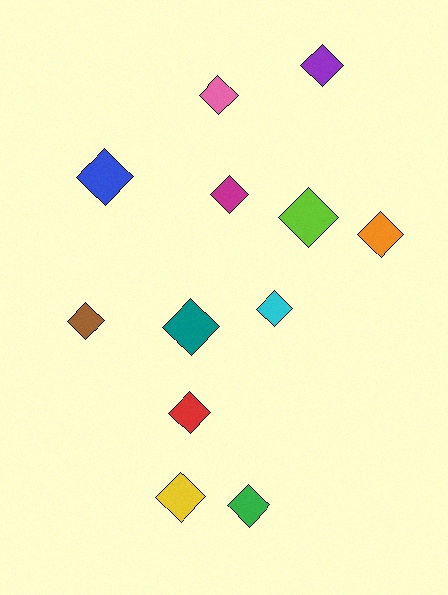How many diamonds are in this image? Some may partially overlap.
There are 12 diamonds.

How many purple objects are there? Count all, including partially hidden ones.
There is 1 purple object.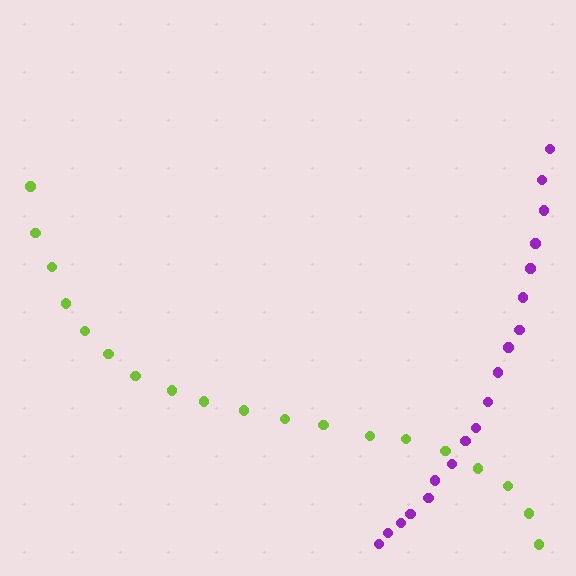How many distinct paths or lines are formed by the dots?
There are 2 distinct paths.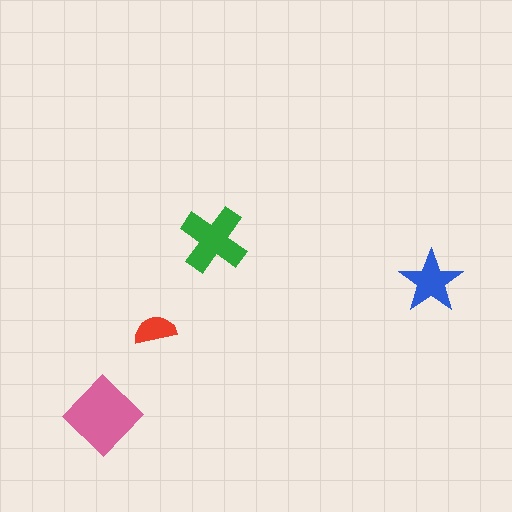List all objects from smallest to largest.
The red semicircle, the blue star, the green cross, the pink diamond.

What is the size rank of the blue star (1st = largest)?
3rd.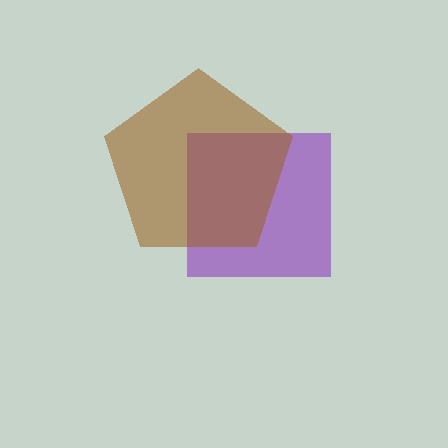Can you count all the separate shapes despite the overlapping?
Yes, there are 2 separate shapes.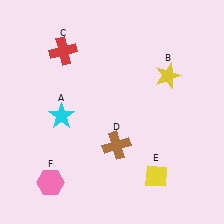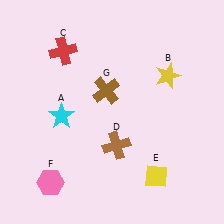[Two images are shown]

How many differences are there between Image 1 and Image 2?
There is 1 difference between the two images.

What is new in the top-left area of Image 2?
A brown cross (G) was added in the top-left area of Image 2.